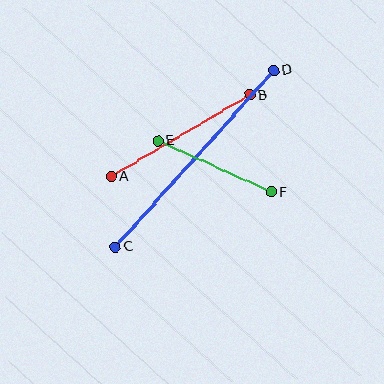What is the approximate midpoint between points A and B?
The midpoint is at approximately (181, 136) pixels.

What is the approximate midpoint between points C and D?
The midpoint is at approximately (195, 159) pixels.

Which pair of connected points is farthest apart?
Points C and D are farthest apart.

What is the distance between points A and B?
The distance is approximately 161 pixels.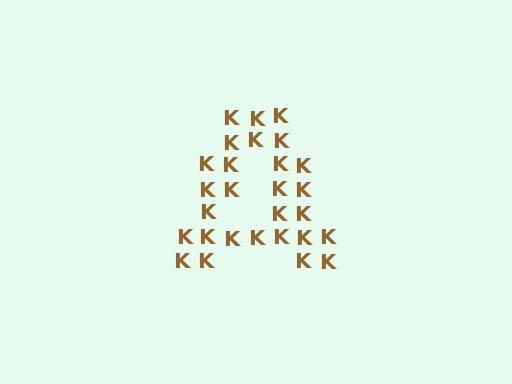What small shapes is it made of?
It is made of small letter K's.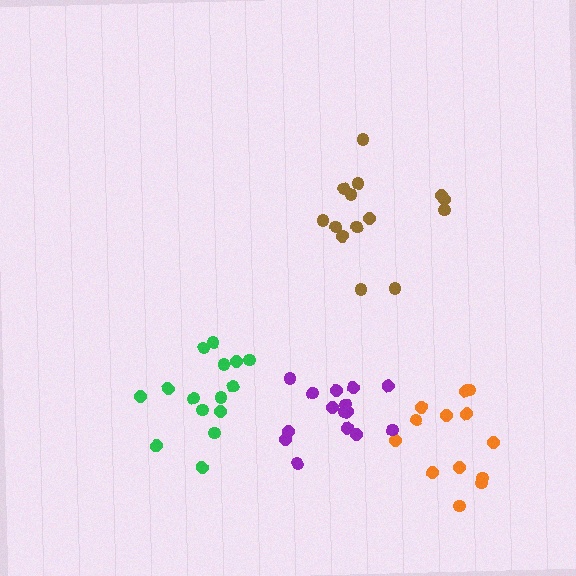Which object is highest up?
The brown cluster is topmost.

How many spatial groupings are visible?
There are 4 spatial groupings.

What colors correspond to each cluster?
The clusters are colored: brown, green, orange, purple.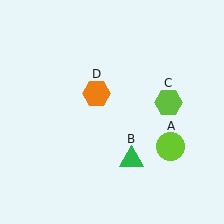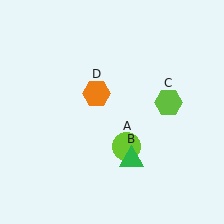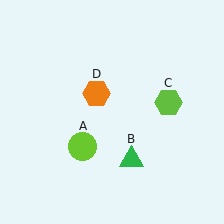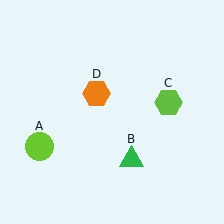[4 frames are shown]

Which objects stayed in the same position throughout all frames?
Green triangle (object B) and lime hexagon (object C) and orange hexagon (object D) remained stationary.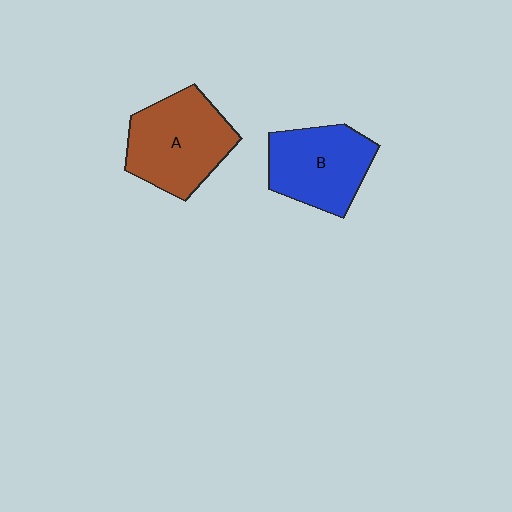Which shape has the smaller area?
Shape B (blue).